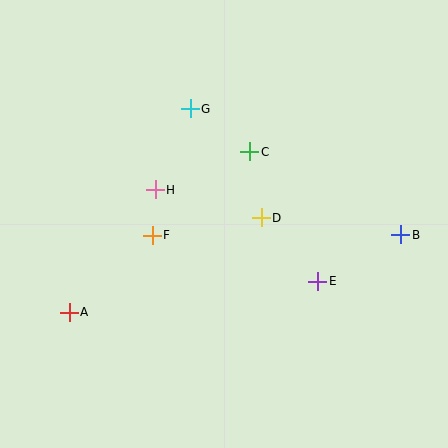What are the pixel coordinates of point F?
Point F is at (152, 235).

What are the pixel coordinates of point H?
Point H is at (155, 190).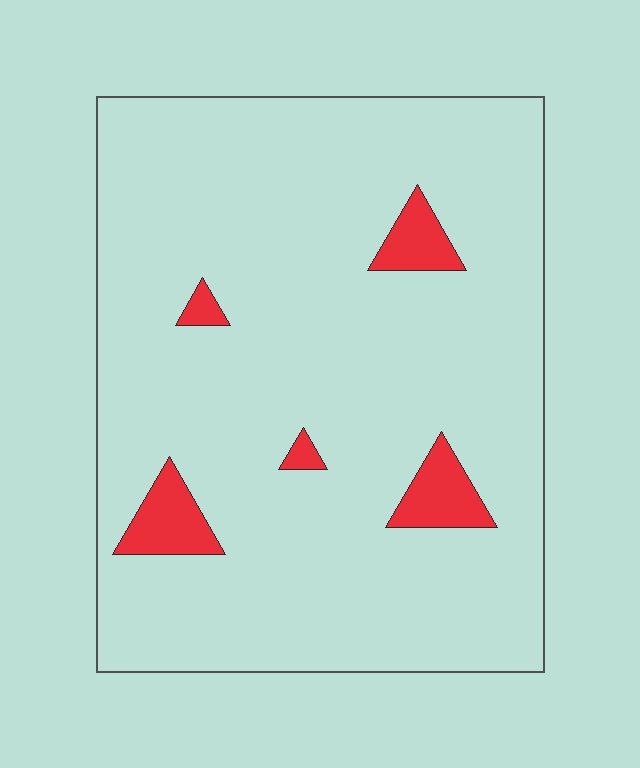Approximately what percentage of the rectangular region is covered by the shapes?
Approximately 5%.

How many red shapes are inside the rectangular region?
5.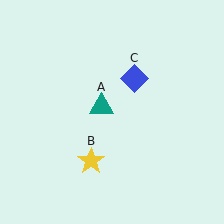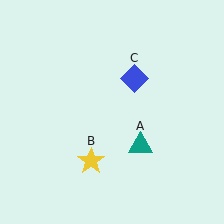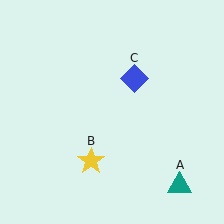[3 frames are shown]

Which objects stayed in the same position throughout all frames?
Yellow star (object B) and blue diamond (object C) remained stationary.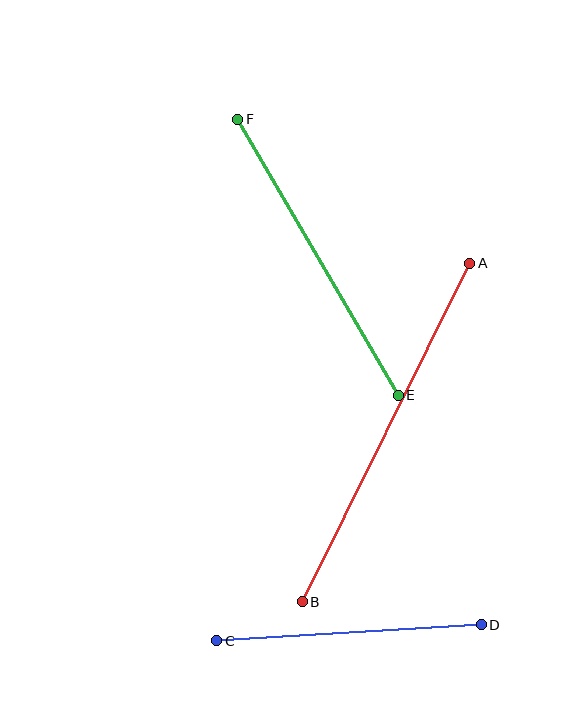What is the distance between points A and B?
The distance is approximately 378 pixels.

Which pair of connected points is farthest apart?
Points A and B are farthest apart.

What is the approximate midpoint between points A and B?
The midpoint is at approximately (386, 432) pixels.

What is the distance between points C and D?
The distance is approximately 265 pixels.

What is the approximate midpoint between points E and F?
The midpoint is at approximately (318, 257) pixels.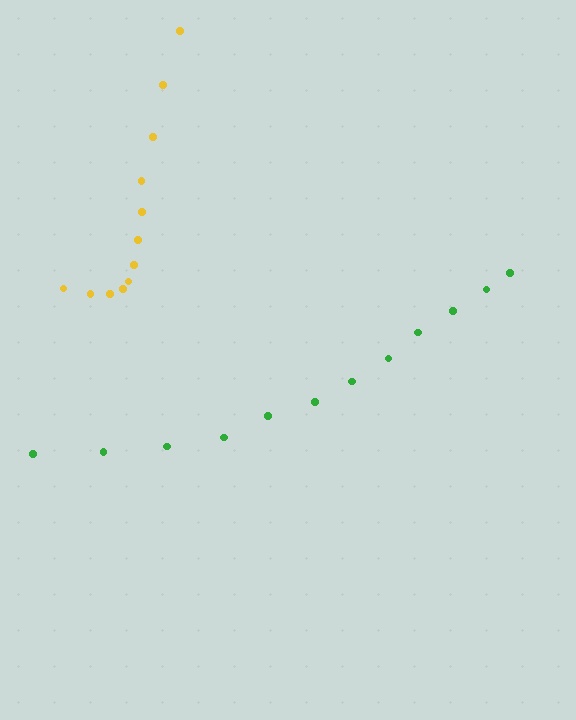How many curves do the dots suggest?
There are 2 distinct paths.